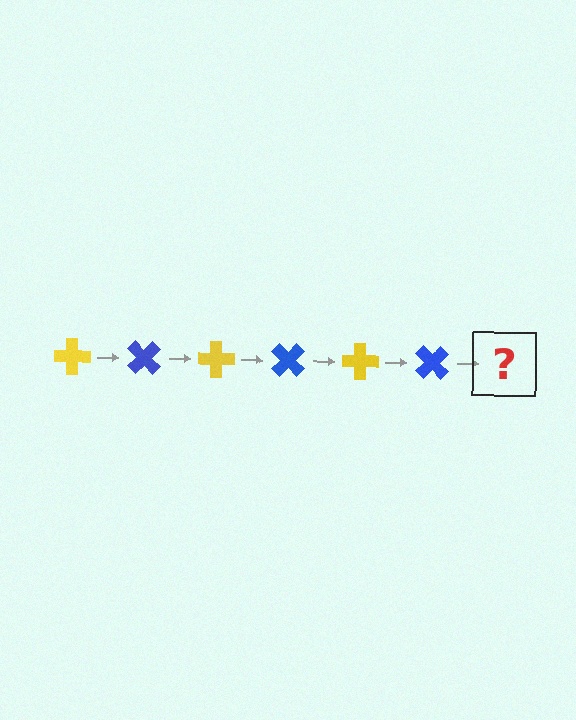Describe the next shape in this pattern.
It should be a yellow cross, rotated 270 degrees from the start.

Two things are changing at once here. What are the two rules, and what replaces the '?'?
The two rules are that it rotates 45 degrees each step and the color cycles through yellow and blue. The '?' should be a yellow cross, rotated 270 degrees from the start.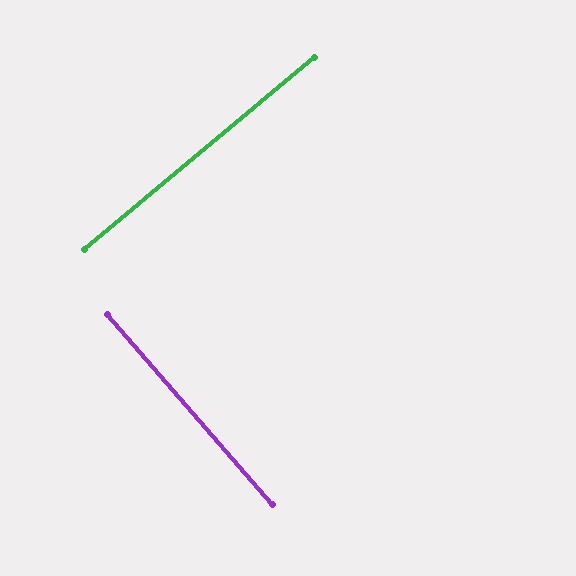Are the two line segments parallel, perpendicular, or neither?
Perpendicular — they meet at approximately 89°.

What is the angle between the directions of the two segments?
Approximately 89 degrees.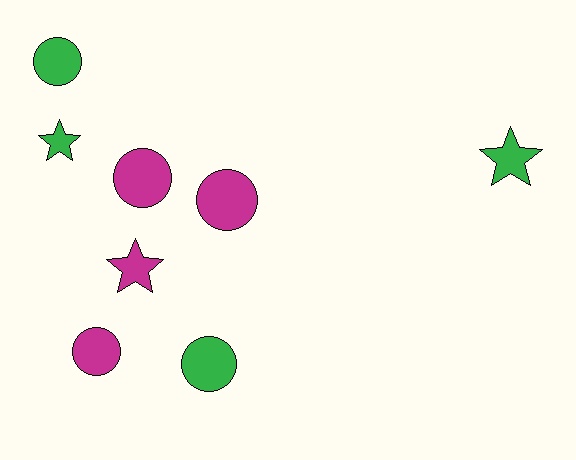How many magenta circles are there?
There are 3 magenta circles.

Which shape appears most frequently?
Circle, with 5 objects.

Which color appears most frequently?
Magenta, with 4 objects.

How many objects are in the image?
There are 8 objects.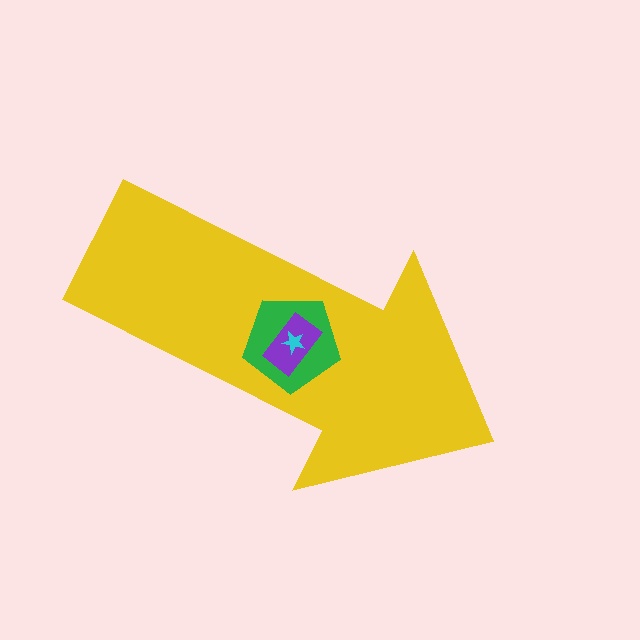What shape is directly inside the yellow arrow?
The green pentagon.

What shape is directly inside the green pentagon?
The purple rectangle.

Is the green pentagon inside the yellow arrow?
Yes.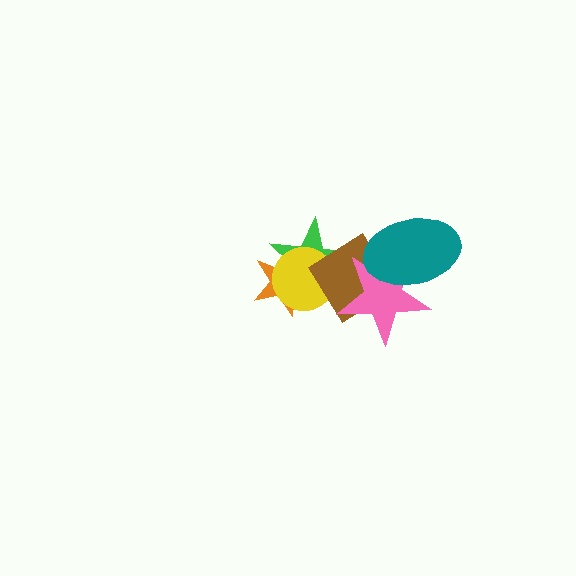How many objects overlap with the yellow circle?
3 objects overlap with the yellow circle.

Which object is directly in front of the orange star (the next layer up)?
The yellow circle is directly in front of the orange star.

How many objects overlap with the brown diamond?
5 objects overlap with the brown diamond.